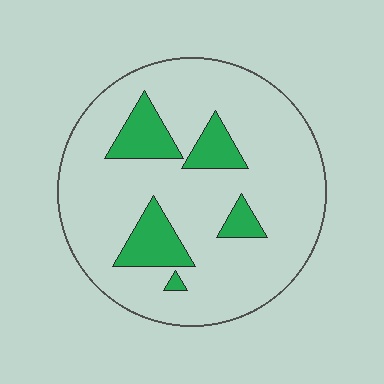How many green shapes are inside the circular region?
5.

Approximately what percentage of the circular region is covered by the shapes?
Approximately 15%.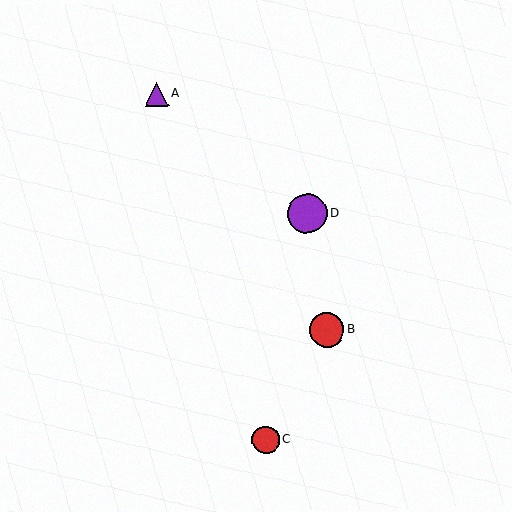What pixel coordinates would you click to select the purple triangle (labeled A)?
Click at (156, 94) to select the purple triangle A.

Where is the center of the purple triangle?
The center of the purple triangle is at (156, 94).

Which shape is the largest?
The purple circle (labeled D) is the largest.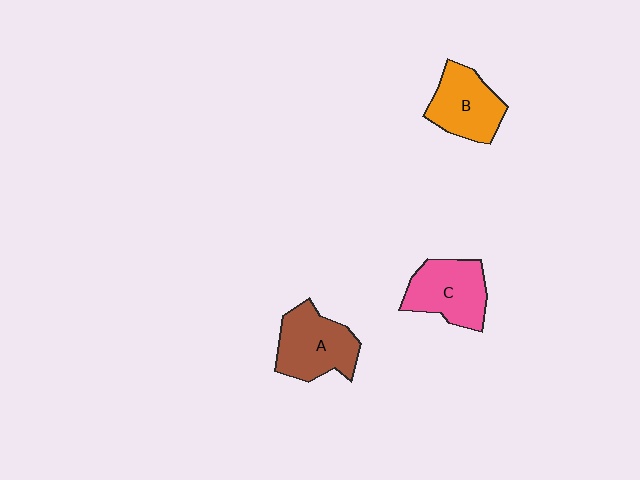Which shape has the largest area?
Shape A (brown).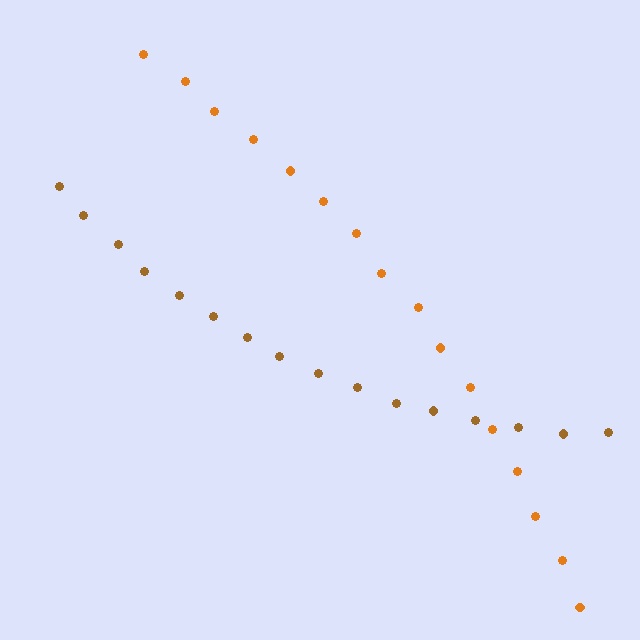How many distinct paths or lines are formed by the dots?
There are 2 distinct paths.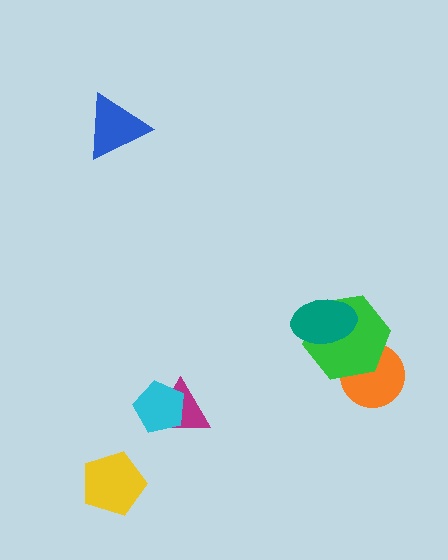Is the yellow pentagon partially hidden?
No, no other shape covers it.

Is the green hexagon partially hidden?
Yes, it is partially covered by another shape.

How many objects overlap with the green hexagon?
2 objects overlap with the green hexagon.